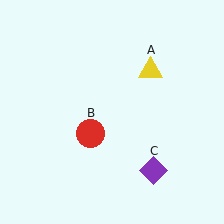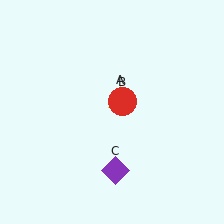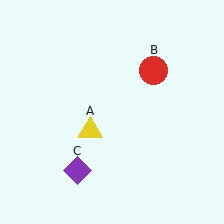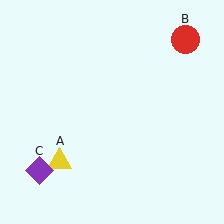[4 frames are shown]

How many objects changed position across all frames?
3 objects changed position: yellow triangle (object A), red circle (object B), purple diamond (object C).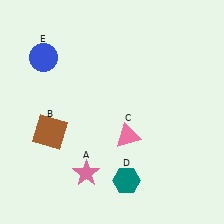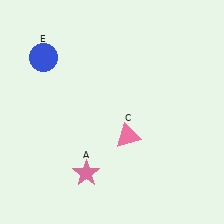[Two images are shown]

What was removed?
The brown square (B), the teal hexagon (D) were removed in Image 2.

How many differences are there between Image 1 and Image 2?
There are 2 differences between the two images.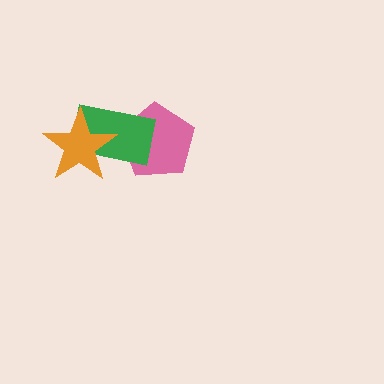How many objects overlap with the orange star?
1 object overlaps with the orange star.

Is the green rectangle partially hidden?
Yes, it is partially covered by another shape.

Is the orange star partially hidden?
No, no other shape covers it.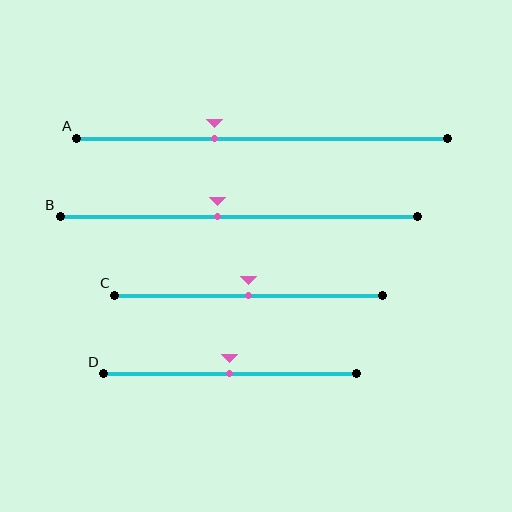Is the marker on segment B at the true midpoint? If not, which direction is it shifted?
No, the marker on segment B is shifted to the left by about 6% of the segment length.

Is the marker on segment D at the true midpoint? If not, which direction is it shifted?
Yes, the marker on segment D is at the true midpoint.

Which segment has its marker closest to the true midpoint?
Segment C has its marker closest to the true midpoint.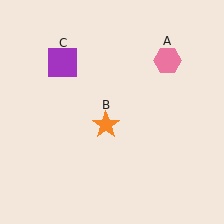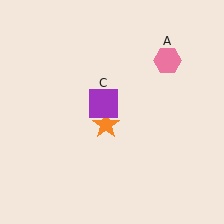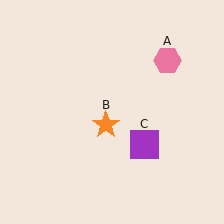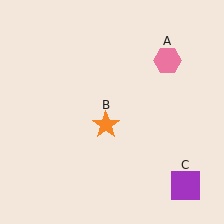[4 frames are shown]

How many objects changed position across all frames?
1 object changed position: purple square (object C).